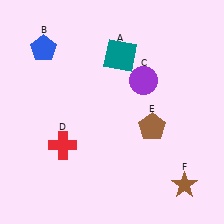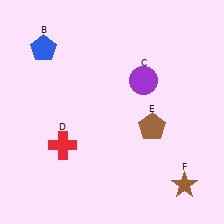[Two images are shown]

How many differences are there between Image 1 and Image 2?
There is 1 difference between the two images.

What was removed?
The teal square (A) was removed in Image 2.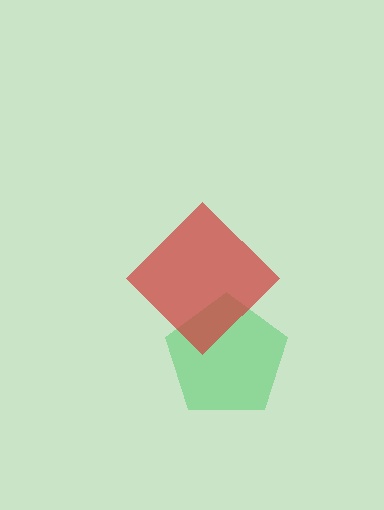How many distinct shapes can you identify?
There are 2 distinct shapes: a green pentagon, a red diamond.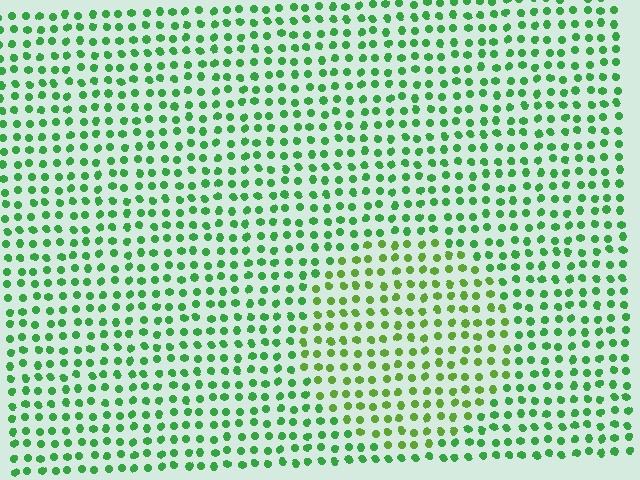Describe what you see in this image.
The image is filled with small green elements in a uniform arrangement. A circle-shaped region is visible where the elements are tinted to a slightly different hue, forming a subtle color boundary.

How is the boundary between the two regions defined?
The boundary is defined purely by a slight shift in hue (about 29 degrees). Spacing, size, and orientation are identical on both sides.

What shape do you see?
I see a circle.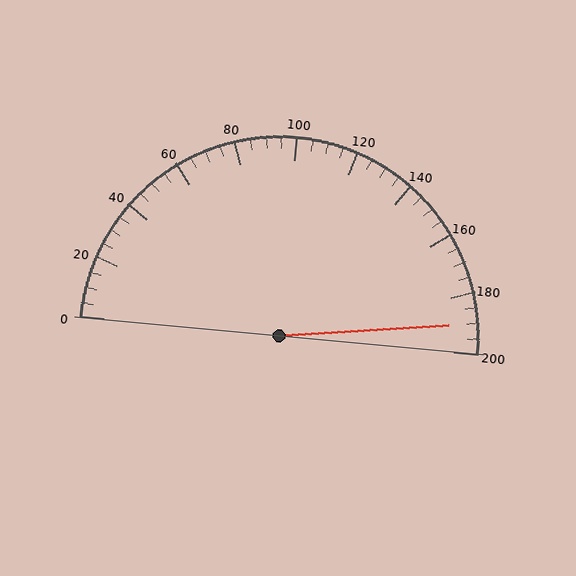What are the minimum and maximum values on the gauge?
The gauge ranges from 0 to 200.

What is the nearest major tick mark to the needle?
The nearest major tick mark is 200.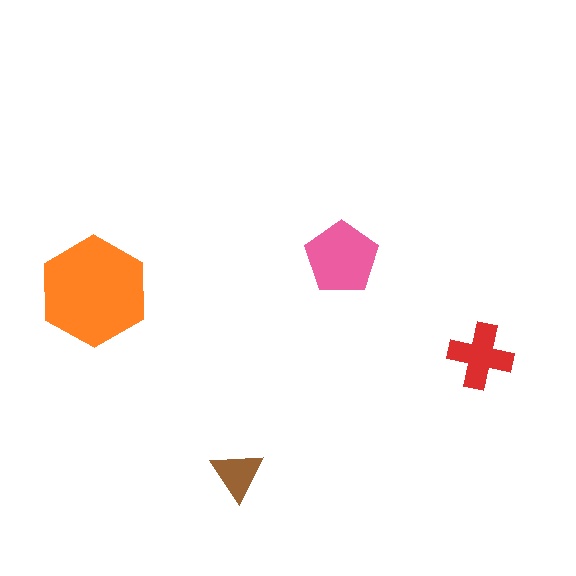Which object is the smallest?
The brown triangle.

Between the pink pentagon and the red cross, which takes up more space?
The pink pentagon.